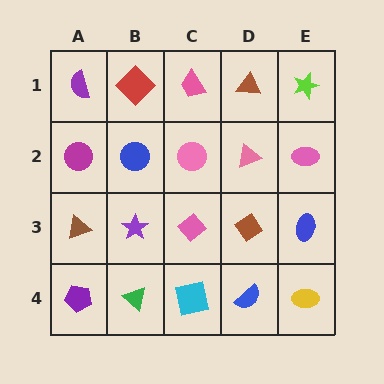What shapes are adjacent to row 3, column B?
A blue circle (row 2, column B), a green triangle (row 4, column B), a brown triangle (row 3, column A), a pink diamond (row 3, column C).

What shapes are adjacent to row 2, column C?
A pink trapezoid (row 1, column C), a pink diamond (row 3, column C), a blue circle (row 2, column B), a pink triangle (row 2, column D).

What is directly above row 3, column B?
A blue circle.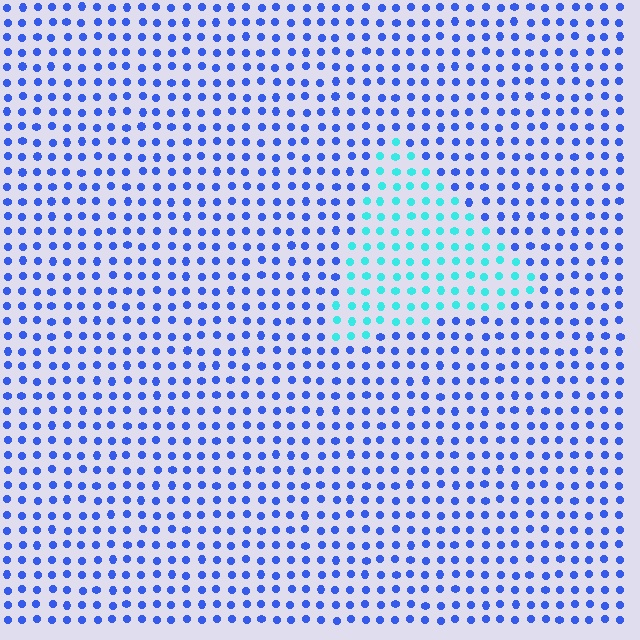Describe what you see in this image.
The image is filled with small blue elements in a uniform arrangement. A triangle-shaped region is visible where the elements are tinted to a slightly different hue, forming a subtle color boundary.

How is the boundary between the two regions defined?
The boundary is defined purely by a slight shift in hue (about 50 degrees). Spacing, size, and orientation are identical on both sides.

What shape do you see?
I see a triangle.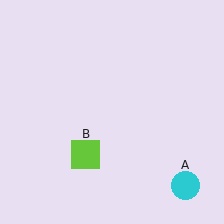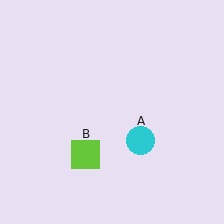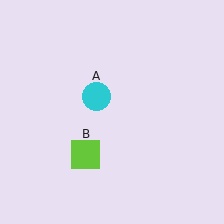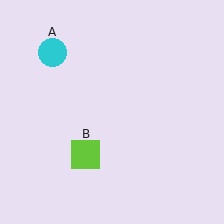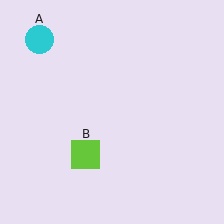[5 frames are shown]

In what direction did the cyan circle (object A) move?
The cyan circle (object A) moved up and to the left.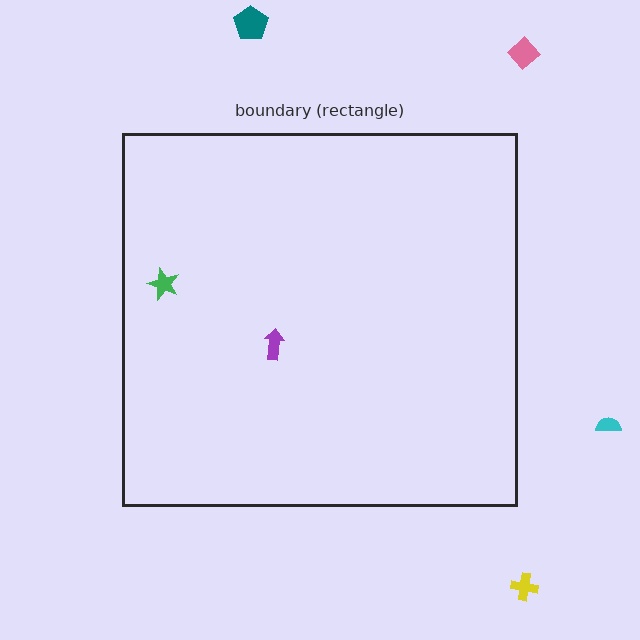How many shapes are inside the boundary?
2 inside, 4 outside.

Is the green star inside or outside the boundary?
Inside.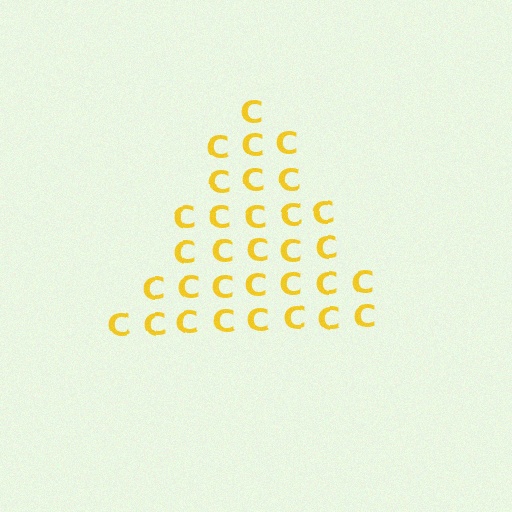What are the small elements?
The small elements are letter C's.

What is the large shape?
The large shape is a triangle.